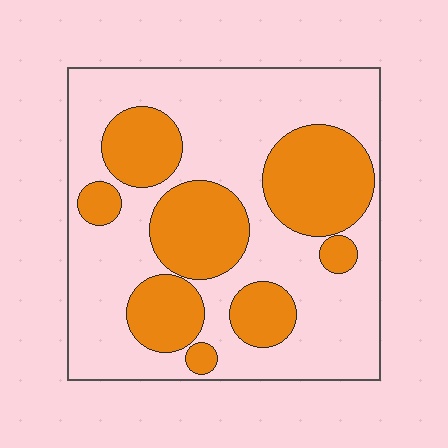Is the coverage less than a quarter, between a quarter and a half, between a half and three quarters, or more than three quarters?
Between a quarter and a half.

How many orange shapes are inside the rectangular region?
8.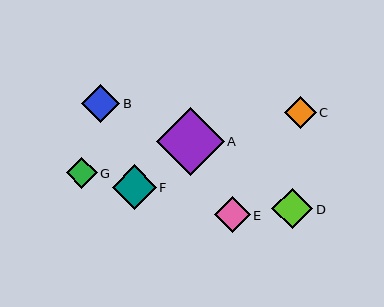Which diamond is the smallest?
Diamond G is the smallest with a size of approximately 31 pixels.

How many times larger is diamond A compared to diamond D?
Diamond A is approximately 1.7 times the size of diamond D.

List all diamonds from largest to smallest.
From largest to smallest: A, F, D, B, E, C, G.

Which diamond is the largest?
Diamond A is the largest with a size of approximately 67 pixels.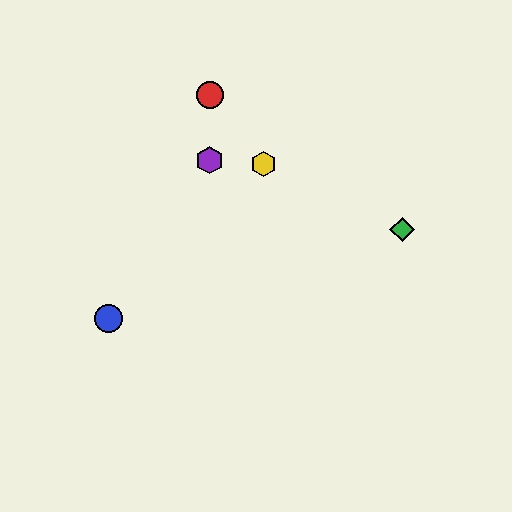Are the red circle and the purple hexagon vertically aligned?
Yes, both are at x≈210.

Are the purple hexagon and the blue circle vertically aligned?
No, the purple hexagon is at x≈210 and the blue circle is at x≈109.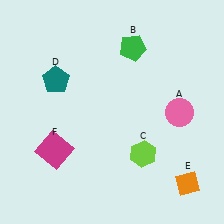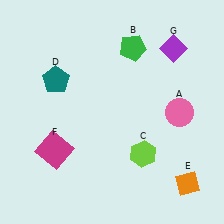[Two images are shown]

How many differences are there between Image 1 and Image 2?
There is 1 difference between the two images.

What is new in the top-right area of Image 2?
A purple diamond (G) was added in the top-right area of Image 2.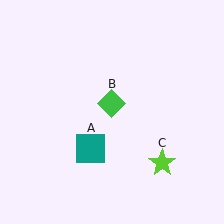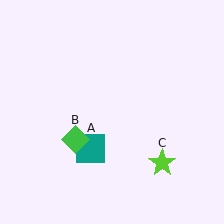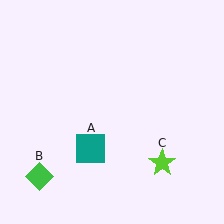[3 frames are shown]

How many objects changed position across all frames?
1 object changed position: green diamond (object B).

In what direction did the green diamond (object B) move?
The green diamond (object B) moved down and to the left.